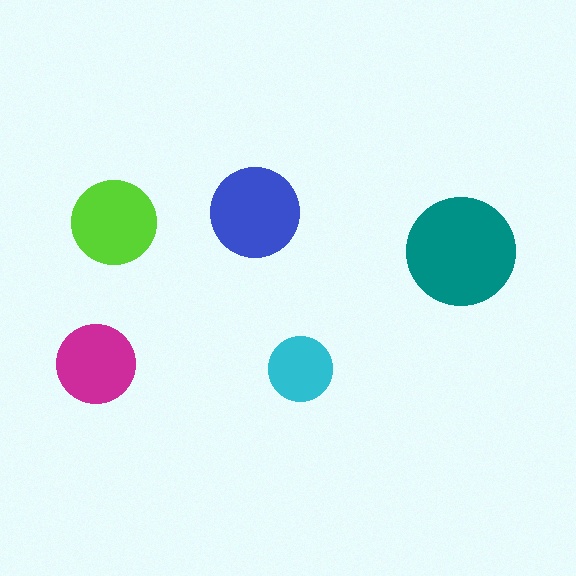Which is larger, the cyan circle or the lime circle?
The lime one.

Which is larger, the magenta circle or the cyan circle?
The magenta one.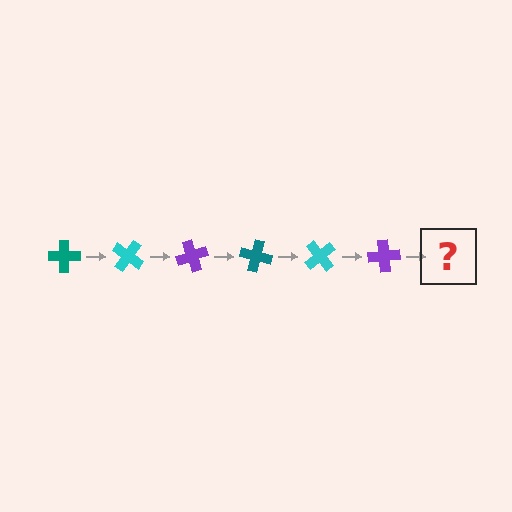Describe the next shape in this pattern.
It should be a teal cross, rotated 210 degrees from the start.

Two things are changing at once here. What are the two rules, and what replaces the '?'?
The two rules are that it rotates 35 degrees each step and the color cycles through teal, cyan, and purple. The '?' should be a teal cross, rotated 210 degrees from the start.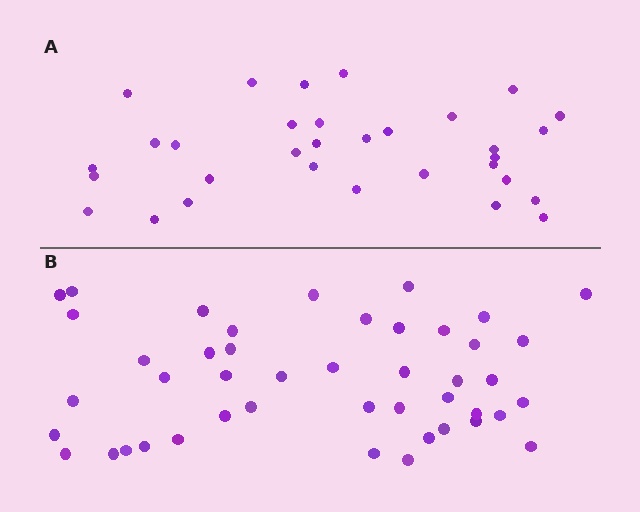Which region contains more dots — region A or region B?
Region B (the bottom region) has more dots.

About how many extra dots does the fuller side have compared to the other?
Region B has approximately 15 more dots than region A.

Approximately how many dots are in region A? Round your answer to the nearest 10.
About 30 dots. (The exact count is 32, which rounds to 30.)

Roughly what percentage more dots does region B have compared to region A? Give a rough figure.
About 40% more.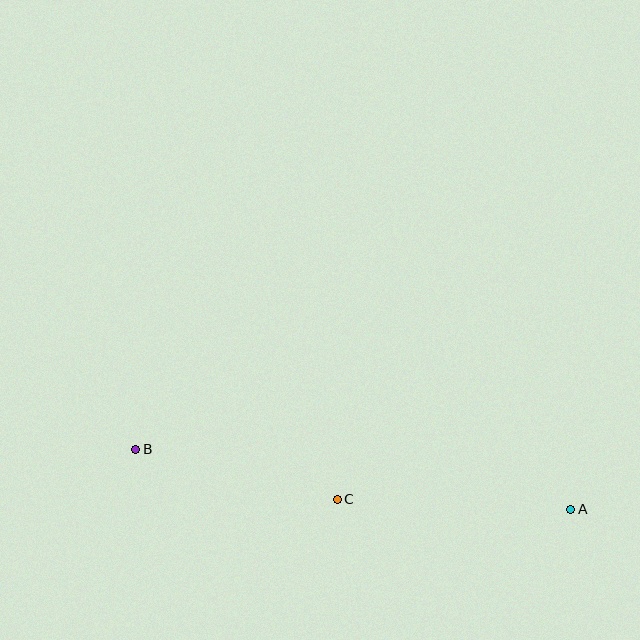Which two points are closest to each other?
Points B and C are closest to each other.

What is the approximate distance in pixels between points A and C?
The distance between A and C is approximately 234 pixels.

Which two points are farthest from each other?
Points A and B are farthest from each other.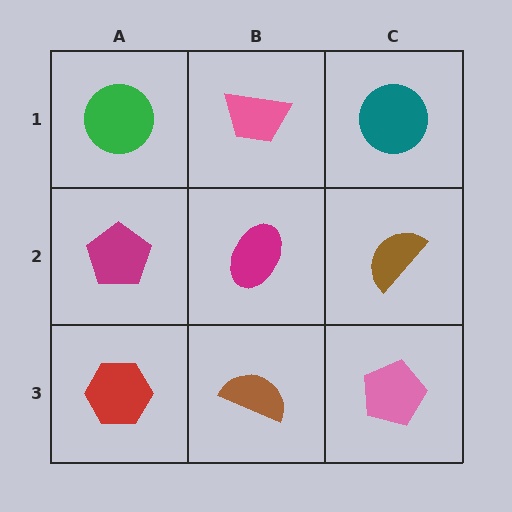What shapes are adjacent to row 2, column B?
A pink trapezoid (row 1, column B), a brown semicircle (row 3, column B), a magenta pentagon (row 2, column A), a brown semicircle (row 2, column C).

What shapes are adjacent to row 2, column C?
A teal circle (row 1, column C), a pink pentagon (row 3, column C), a magenta ellipse (row 2, column B).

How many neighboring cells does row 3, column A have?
2.